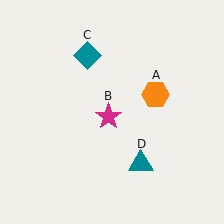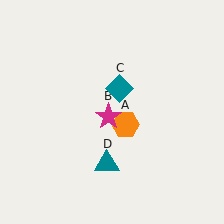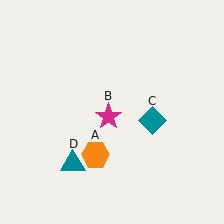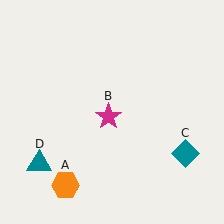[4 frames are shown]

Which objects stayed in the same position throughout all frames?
Magenta star (object B) remained stationary.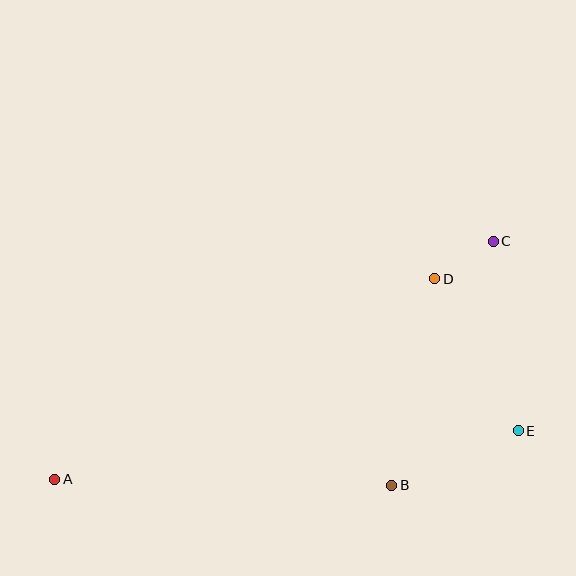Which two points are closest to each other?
Points C and D are closest to each other.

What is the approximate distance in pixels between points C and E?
The distance between C and E is approximately 191 pixels.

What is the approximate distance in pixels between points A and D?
The distance between A and D is approximately 430 pixels.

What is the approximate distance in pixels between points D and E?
The distance between D and E is approximately 174 pixels.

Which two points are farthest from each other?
Points A and C are farthest from each other.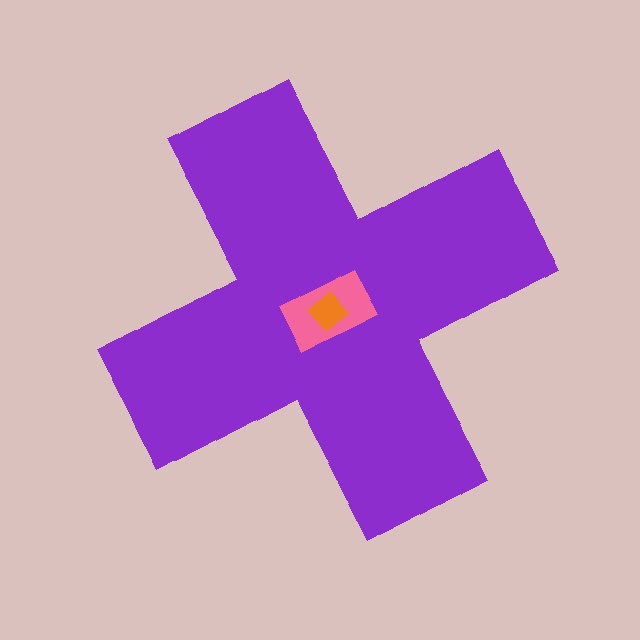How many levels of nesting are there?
3.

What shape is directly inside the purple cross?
The pink rectangle.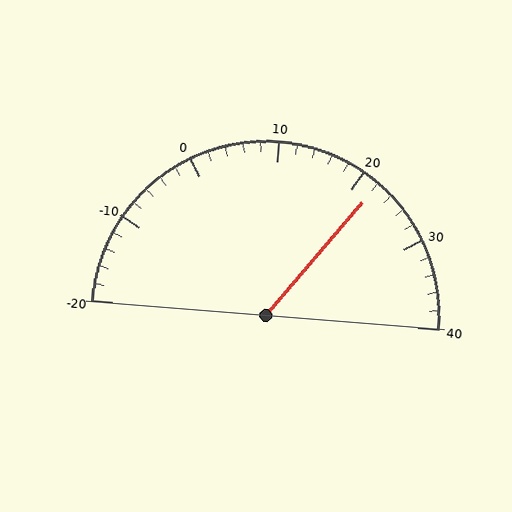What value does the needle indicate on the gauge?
The needle indicates approximately 22.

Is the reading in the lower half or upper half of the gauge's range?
The reading is in the upper half of the range (-20 to 40).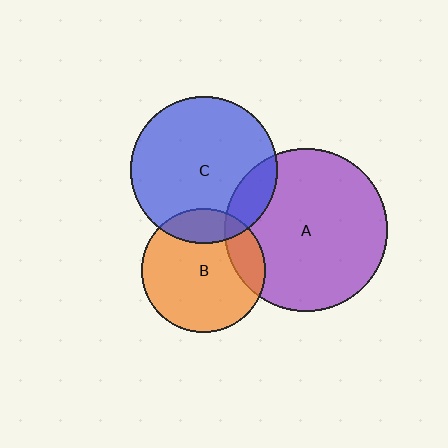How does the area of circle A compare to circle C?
Approximately 1.2 times.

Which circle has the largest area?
Circle A (purple).